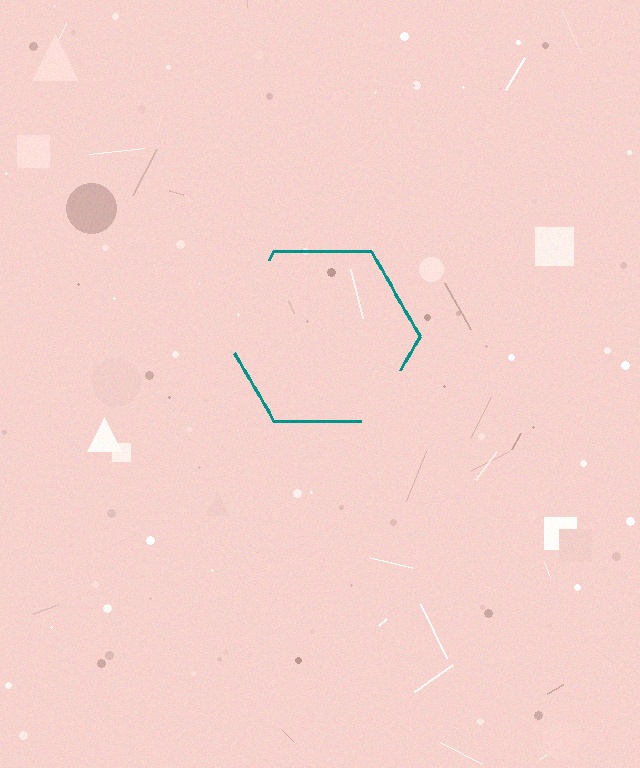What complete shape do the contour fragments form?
The contour fragments form a hexagon.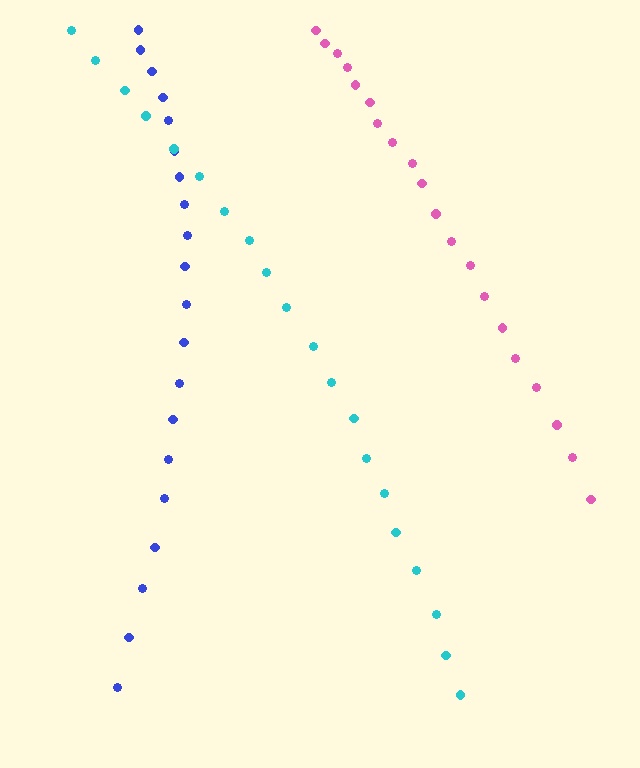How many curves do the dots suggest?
There are 3 distinct paths.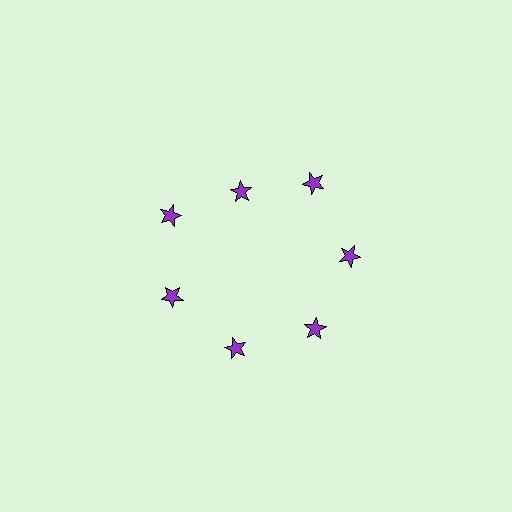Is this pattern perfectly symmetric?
No. The 7 purple stars are arranged in a ring, but one element near the 12 o'clock position is pulled inward toward the center, breaking the 7-fold rotational symmetry.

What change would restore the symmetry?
The symmetry would be restored by moving it outward, back onto the ring so that all 7 stars sit at equal angles and equal distance from the center.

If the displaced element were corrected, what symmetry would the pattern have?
It would have 7-fold rotational symmetry — the pattern would map onto itself every 51 degrees.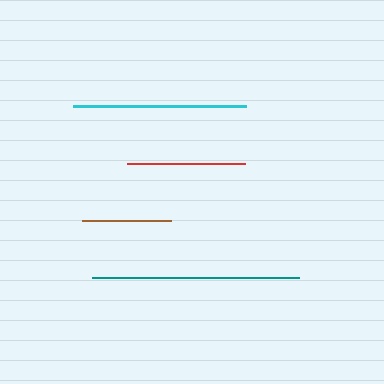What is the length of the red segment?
The red segment is approximately 119 pixels long.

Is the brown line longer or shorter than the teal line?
The teal line is longer than the brown line.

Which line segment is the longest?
The teal line is the longest at approximately 207 pixels.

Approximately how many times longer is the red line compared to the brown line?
The red line is approximately 1.3 times the length of the brown line.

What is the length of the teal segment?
The teal segment is approximately 207 pixels long.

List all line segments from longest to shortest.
From longest to shortest: teal, cyan, red, brown.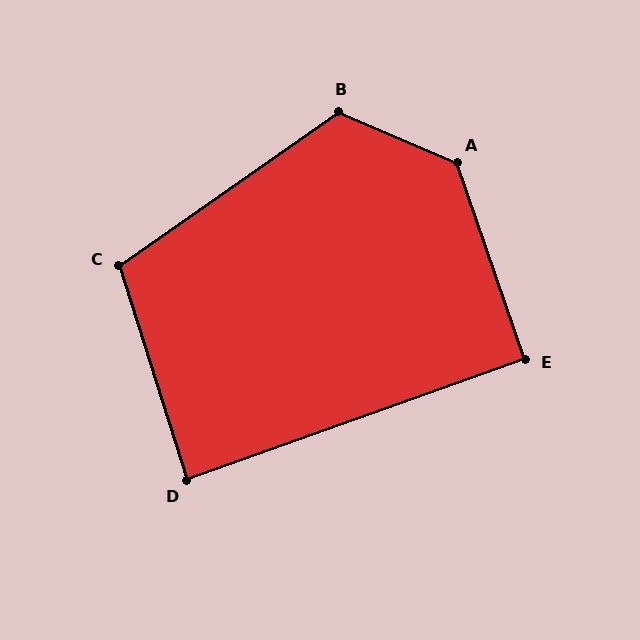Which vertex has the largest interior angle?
A, at approximately 132 degrees.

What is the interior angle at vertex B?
Approximately 122 degrees (obtuse).